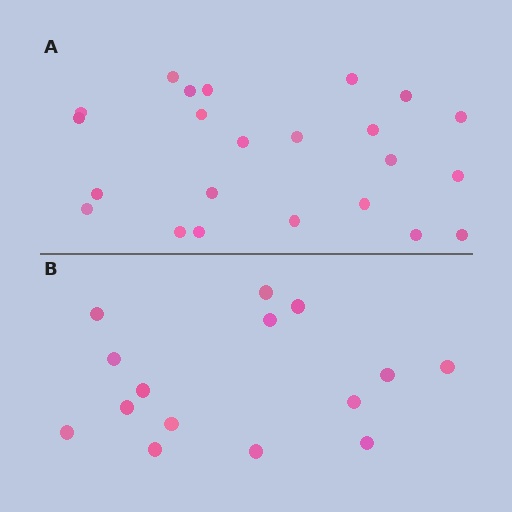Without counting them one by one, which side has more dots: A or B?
Region A (the top region) has more dots.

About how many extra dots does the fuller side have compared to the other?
Region A has roughly 8 or so more dots than region B.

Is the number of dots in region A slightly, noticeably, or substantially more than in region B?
Region A has substantially more. The ratio is roughly 1.5 to 1.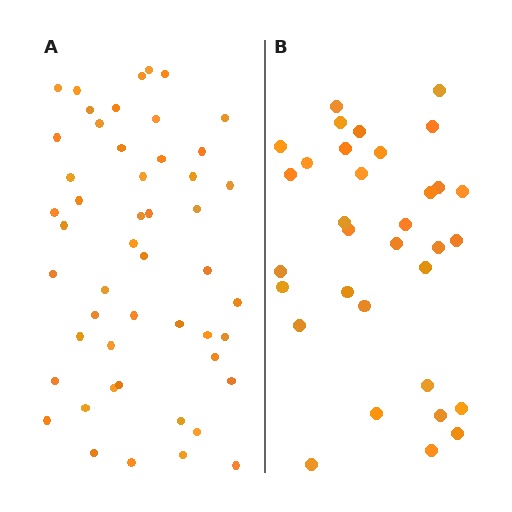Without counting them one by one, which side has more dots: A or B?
Region A (the left region) has more dots.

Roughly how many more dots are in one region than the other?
Region A has approximately 15 more dots than region B.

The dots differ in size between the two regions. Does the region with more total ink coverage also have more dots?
No. Region B has more total ink coverage because its dots are larger, but region A actually contains more individual dots. Total area can be misleading — the number of items is what matters here.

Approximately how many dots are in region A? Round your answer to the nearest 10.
About 50 dots.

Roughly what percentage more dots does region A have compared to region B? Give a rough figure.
About 50% more.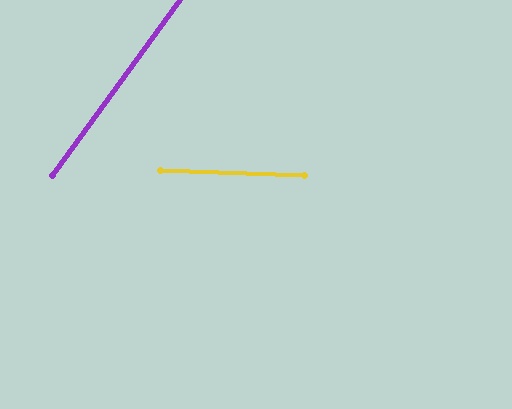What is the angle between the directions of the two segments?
Approximately 56 degrees.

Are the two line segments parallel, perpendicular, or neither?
Neither parallel nor perpendicular — they differ by about 56°.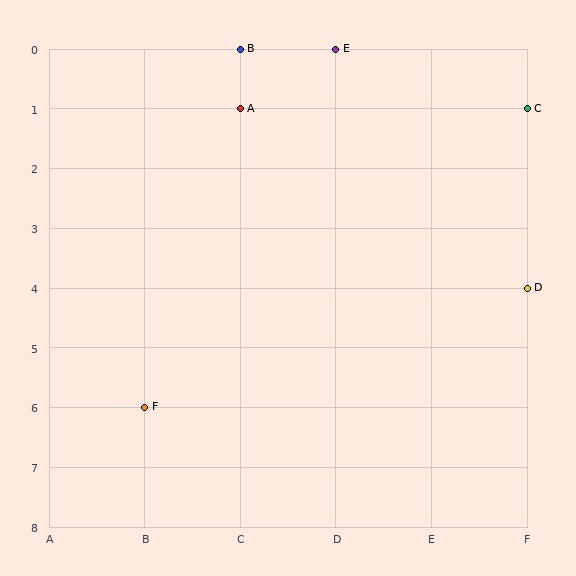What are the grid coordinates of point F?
Point F is at grid coordinates (B, 6).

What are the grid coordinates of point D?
Point D is at grid coordinates (F, 4).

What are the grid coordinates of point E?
Point E is at grid coordinates (D, 0).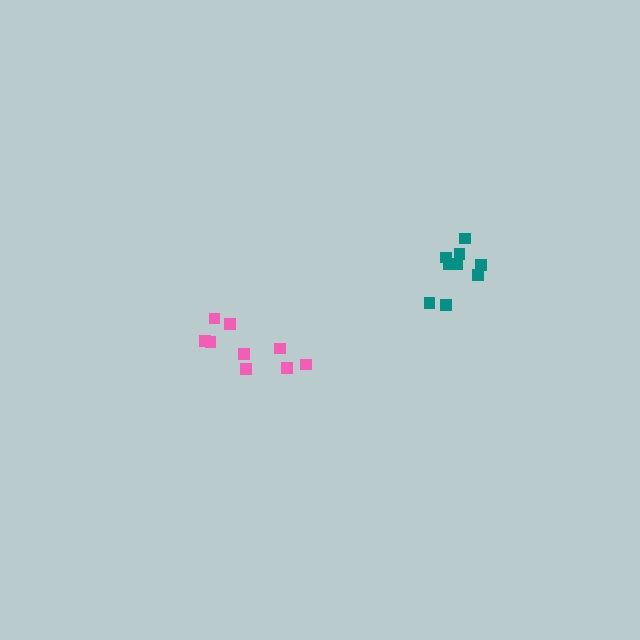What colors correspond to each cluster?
The clusters are colored: teal, pink.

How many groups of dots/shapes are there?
There are 2 groups.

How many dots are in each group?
Group 1: 9 dots, Group 2: 9 dots (18 total).